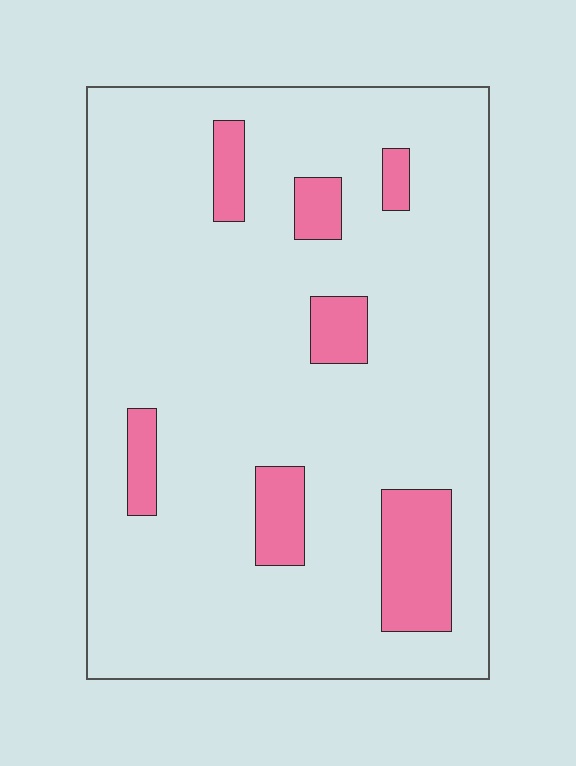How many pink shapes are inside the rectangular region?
7.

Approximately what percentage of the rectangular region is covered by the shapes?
Approximately 15%.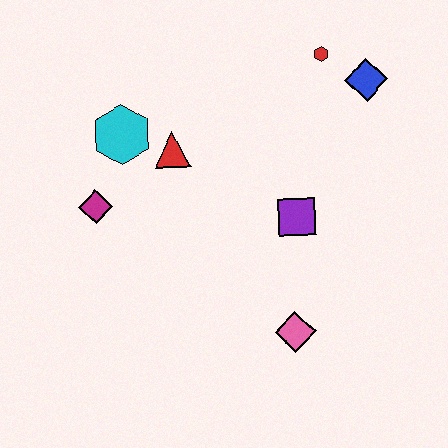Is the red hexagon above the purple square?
Yes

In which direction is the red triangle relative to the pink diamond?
The red triangle is above the pink diamond.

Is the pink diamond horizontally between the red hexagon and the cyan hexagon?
Yes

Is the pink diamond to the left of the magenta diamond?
No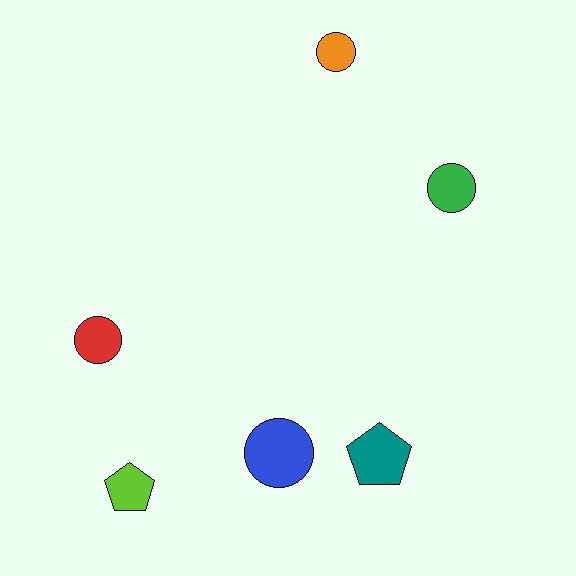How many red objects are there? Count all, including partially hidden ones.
There is 1 red object.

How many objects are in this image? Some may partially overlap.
There are 6 objects.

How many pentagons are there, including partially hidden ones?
There are 2 pentagons.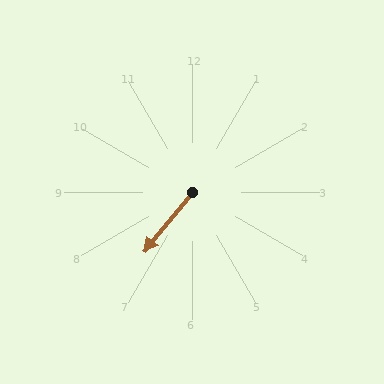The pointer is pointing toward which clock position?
Roughly 7 o'clock.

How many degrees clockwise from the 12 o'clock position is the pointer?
Approximately 219 degrees.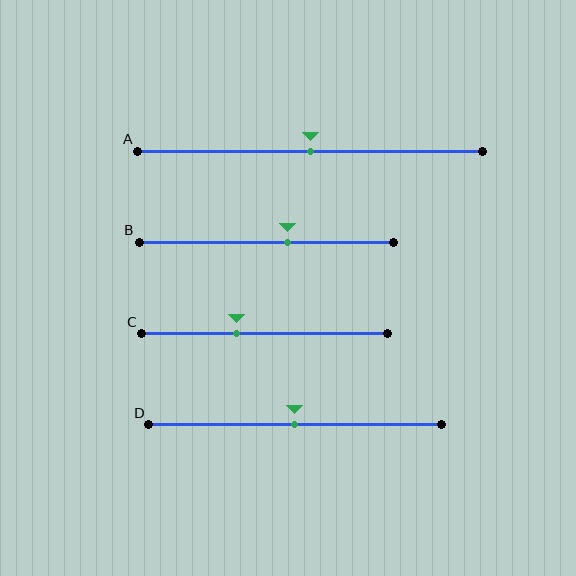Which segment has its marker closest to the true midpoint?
Segment A has its marker closest to the true midpoint.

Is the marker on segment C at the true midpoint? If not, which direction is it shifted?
No, the marker on segment C is shifted to the left by about 11% of the segment length.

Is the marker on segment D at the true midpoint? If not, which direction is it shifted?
Yes, the marker on segment D is at the true midpoint.